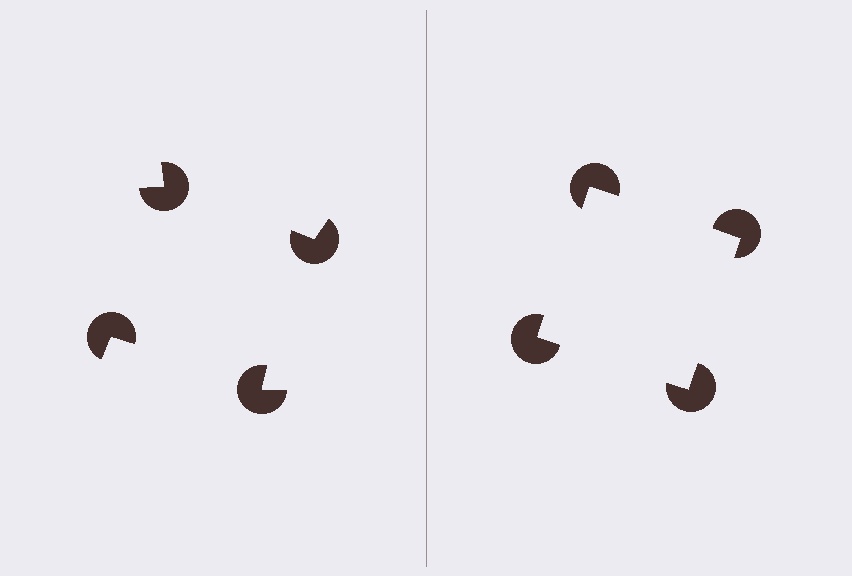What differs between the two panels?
The pac-man discs are positioned identically on both sides; only the wedge orientations differ. On the right they align to a square; on the left they are misaligned.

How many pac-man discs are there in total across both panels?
8 — 4 on each side.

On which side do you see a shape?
An illusory square appears on the right side. On the left side the wedge cuts are rotated, so no coherent shape forms.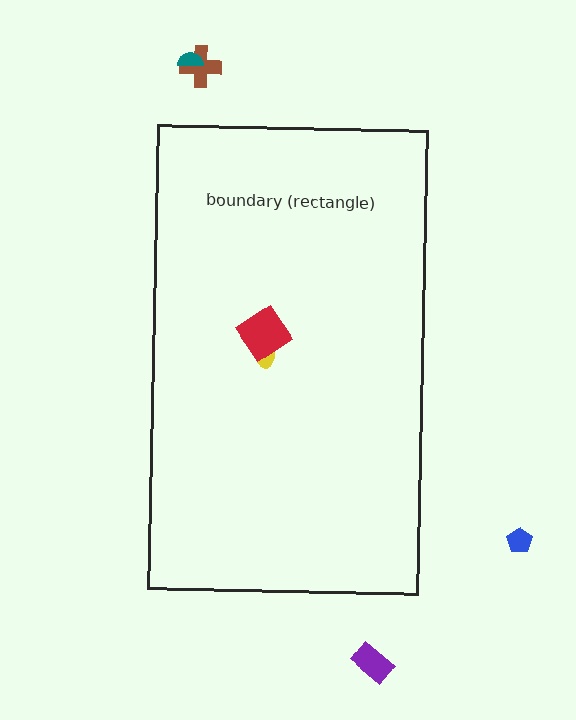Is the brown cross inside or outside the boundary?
Outside.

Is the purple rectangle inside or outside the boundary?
Outside.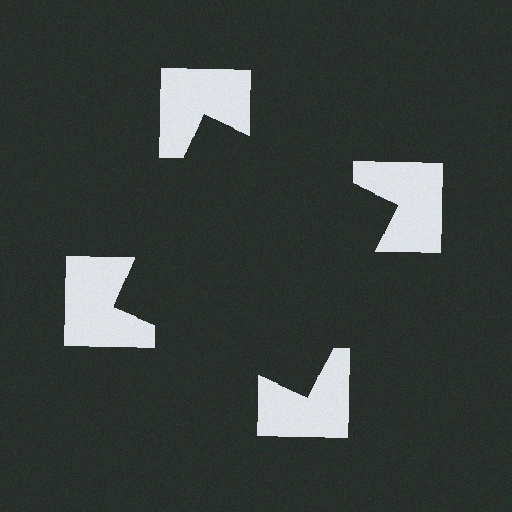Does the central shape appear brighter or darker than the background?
It typically appears slightly darker than the background, even though no actual brightness change is drawn.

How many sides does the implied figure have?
4 sides.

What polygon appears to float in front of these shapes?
An illusory square — its edges are inferred from the aligned wedge cuts in the notched squares, not physically drawn.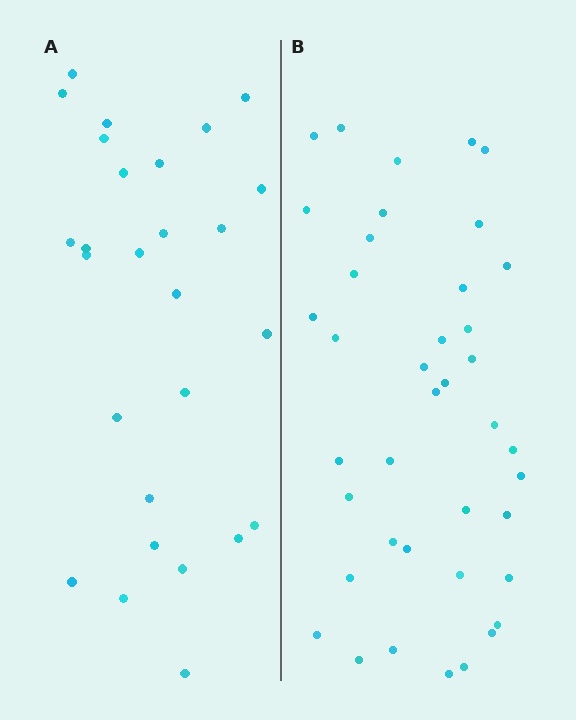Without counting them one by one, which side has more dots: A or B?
Region B (the right region) has more dots.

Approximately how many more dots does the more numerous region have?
Region B has approximately 15 more dots than region A.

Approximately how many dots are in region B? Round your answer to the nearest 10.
About 40 dots.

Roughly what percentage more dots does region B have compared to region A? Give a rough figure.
About 50% more.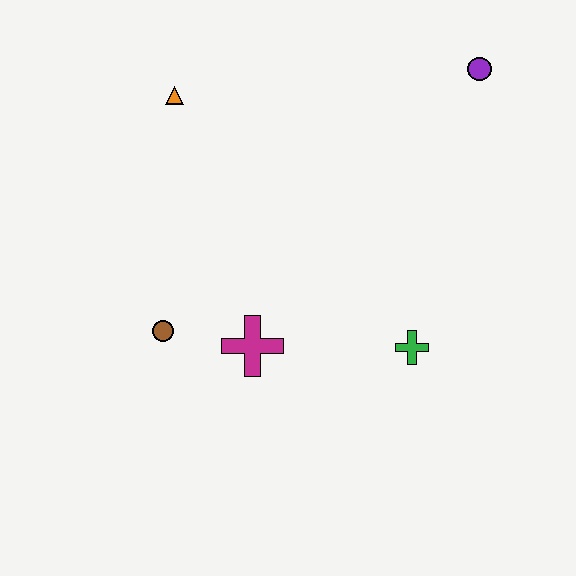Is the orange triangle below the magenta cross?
No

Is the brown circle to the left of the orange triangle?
Yes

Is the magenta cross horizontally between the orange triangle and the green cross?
Yes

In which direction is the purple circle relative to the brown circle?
The purple circle is to the right of the brown circle.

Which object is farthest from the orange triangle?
The green cross is farthest from the orange triangle.